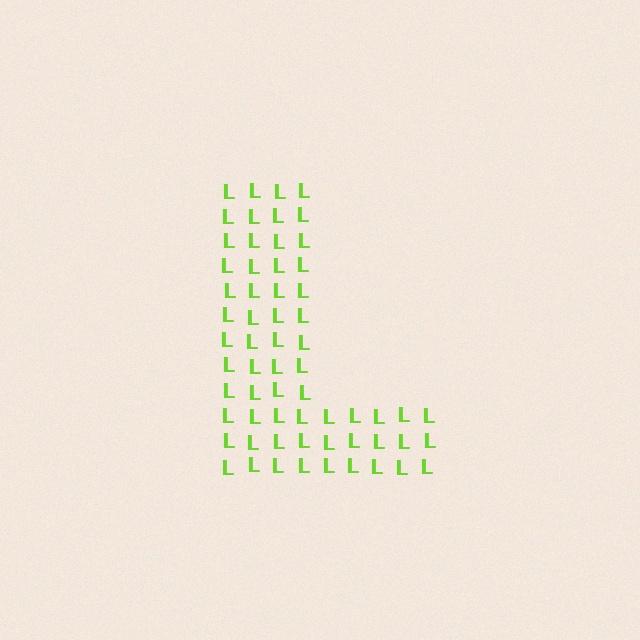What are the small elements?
The small elements are letter L's.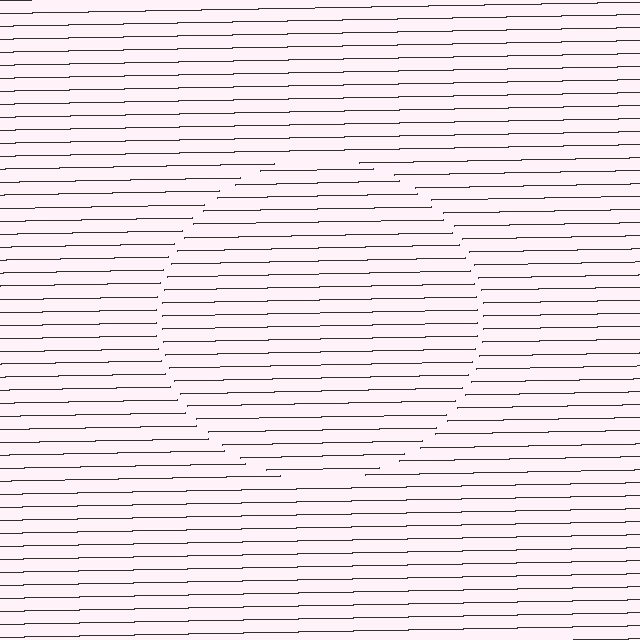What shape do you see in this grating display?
An illusory circle. The interior of the shape contains the same grating, shifted by half a period — the contour is defined by the phase discontinuity where line-ends from the inner and outer gratings abut.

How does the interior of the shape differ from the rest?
The interior of the shape contains the same grating, shifted by half a period — the contour is defined by the phase discontinuity where line-ends from the inner and outer gratings abut.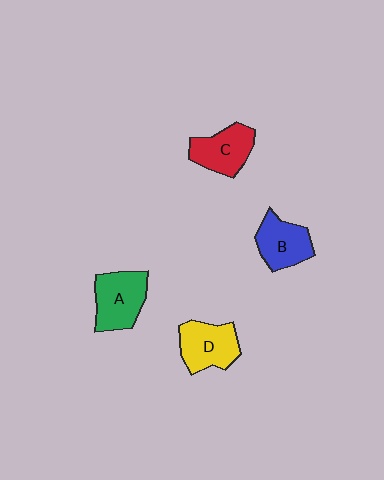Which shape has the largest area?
Shape A (green).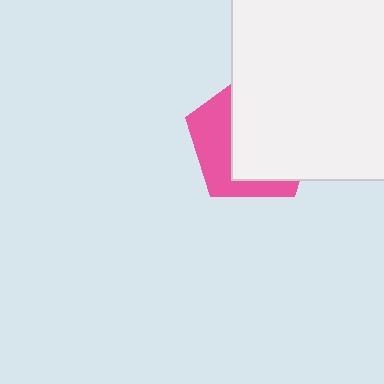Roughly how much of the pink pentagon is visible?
A small part of it is visible (roughly 38%).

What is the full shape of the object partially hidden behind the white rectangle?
The partially hidden object is a pink pentagon.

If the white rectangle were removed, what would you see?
You would see the complete pink pentagon.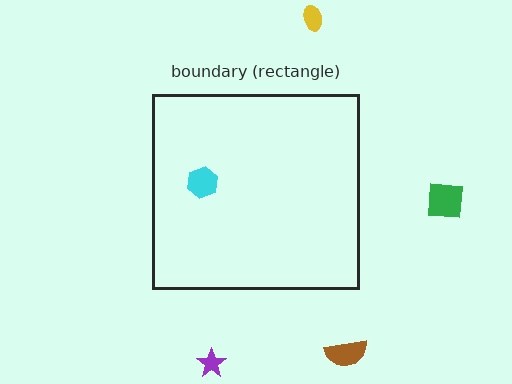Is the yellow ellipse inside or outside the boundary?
Outside.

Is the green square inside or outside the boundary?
Outside.